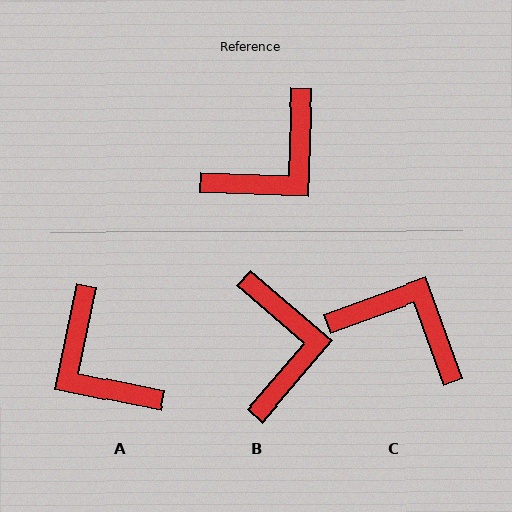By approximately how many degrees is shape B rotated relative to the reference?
Approximately 51 degrees counter-clockwise.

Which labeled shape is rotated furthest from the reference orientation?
C, about 112 degrees away.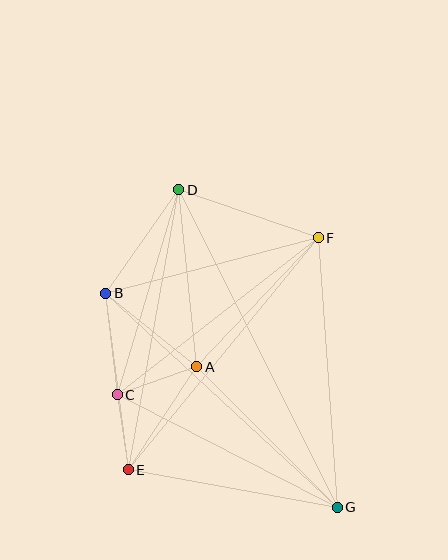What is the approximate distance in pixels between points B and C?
The distance between B and C is approximately 102 pixels.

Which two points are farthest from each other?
Points D and G are farthest from each other.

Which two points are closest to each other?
Points C and E are closest to each other.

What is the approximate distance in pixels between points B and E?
The distance between B and E is approximately 178 pixels.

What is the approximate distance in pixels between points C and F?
The distance between C and F is approximately 255 pixels.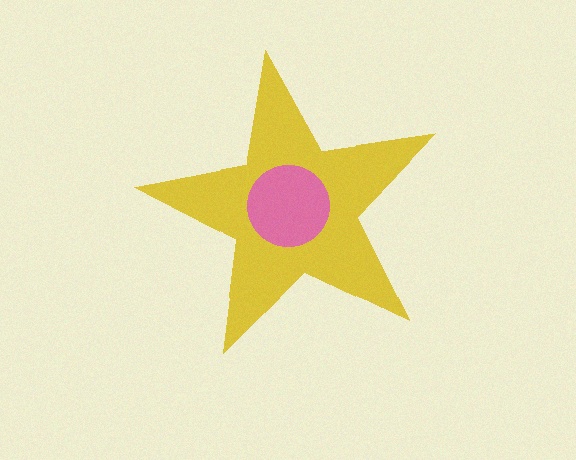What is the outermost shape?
The yellow star.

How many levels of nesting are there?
2.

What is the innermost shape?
The pink circle.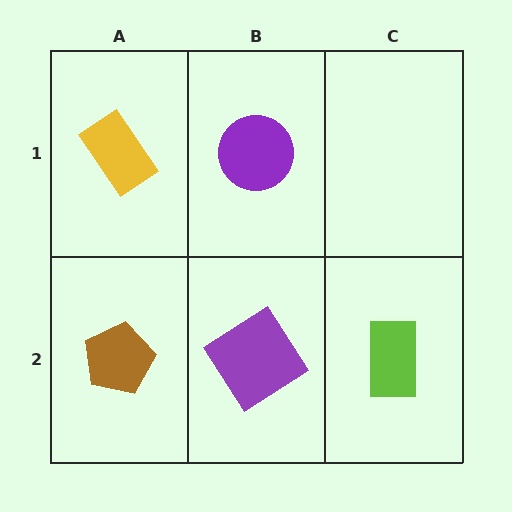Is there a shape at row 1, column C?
No, that cell is empty.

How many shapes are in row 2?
3 shapes.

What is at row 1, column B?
A purple circle.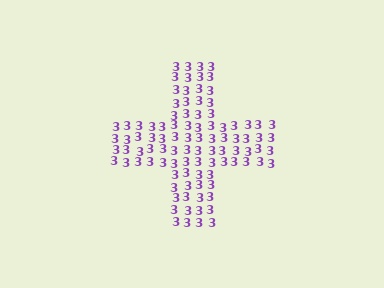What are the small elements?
The small elements are digit 3's.